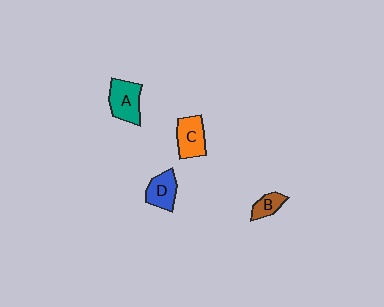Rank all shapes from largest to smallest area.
From largest to smallest: A (teal), C (orange), D (blue), B (brown).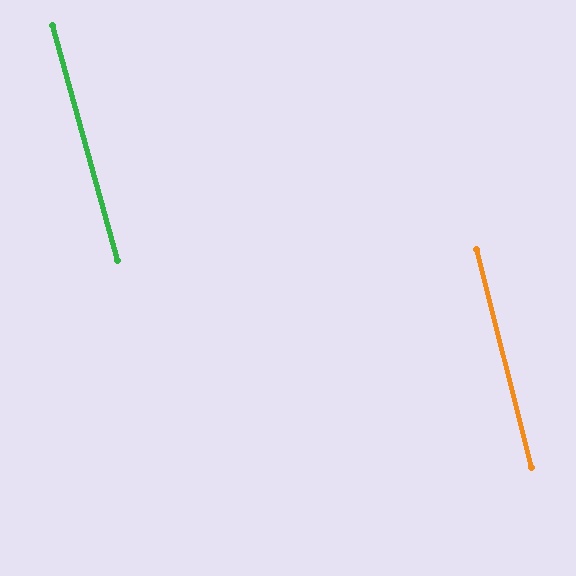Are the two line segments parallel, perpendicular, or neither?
Parallel — their directions differ by only 1.3°.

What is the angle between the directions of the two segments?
Approximately 1 degree.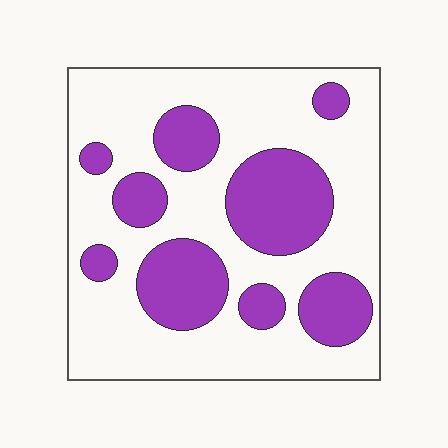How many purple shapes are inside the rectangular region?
9.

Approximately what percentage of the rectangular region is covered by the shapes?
Approximately 30%.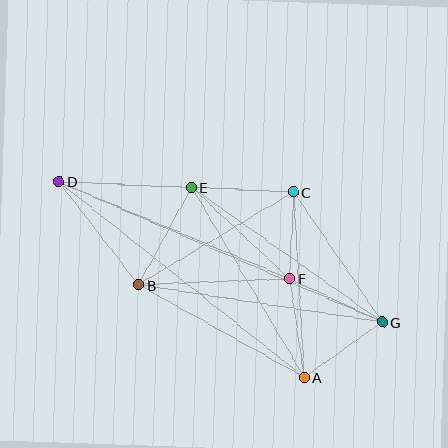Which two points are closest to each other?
Points C and F are closest to each other.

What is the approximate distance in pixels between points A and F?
The distance between A and F is approximately 100 pixels.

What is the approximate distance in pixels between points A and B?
The distance between A and B is approximately 190 pixels.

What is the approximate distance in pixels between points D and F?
The distance between D and F is approximately 250 pixels.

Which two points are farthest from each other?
Points D and G are farthest from each other.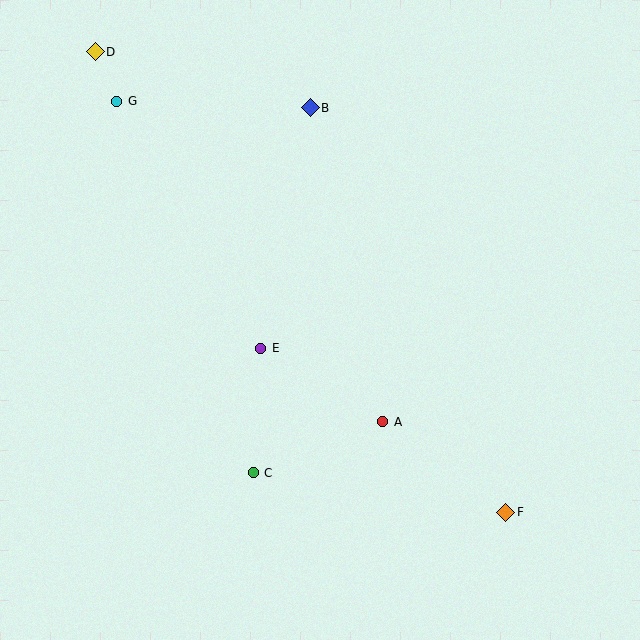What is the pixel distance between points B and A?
The distance between B and A is 322 pixels.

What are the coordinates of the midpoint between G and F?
The midpoint between G and F is at (311, 307).